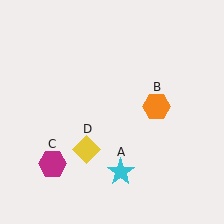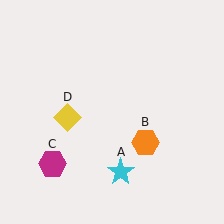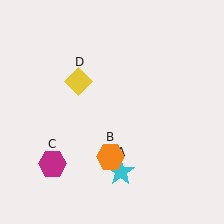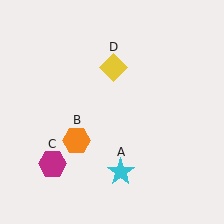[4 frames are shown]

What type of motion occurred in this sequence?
The orange hexagon (object B), yellow diamond (object D) rotated clockwise around the center of the scene.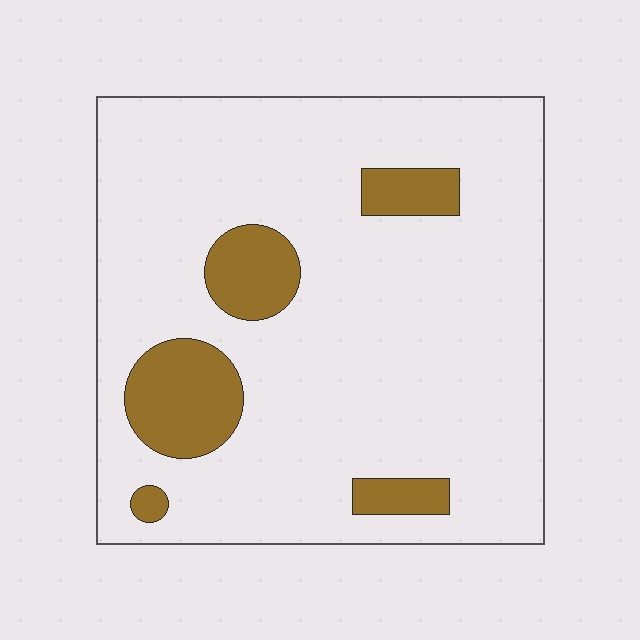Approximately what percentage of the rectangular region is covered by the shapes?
Approximately 15%.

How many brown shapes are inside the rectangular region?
5.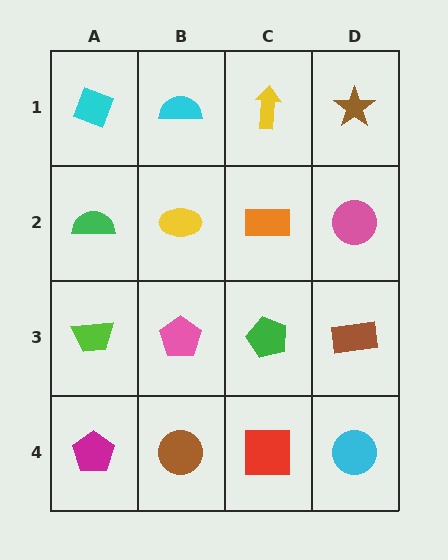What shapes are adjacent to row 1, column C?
An orange rectangle (row 2, column C), a cyan semicircle (row 1, column B), a brown star (row 1, column D).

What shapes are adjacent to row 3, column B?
A yellow ellipse (row 2, column B), a brown circle (row 4, column B), a lime trapezoid (row 3, column A), a green pentagon (row 3, column C).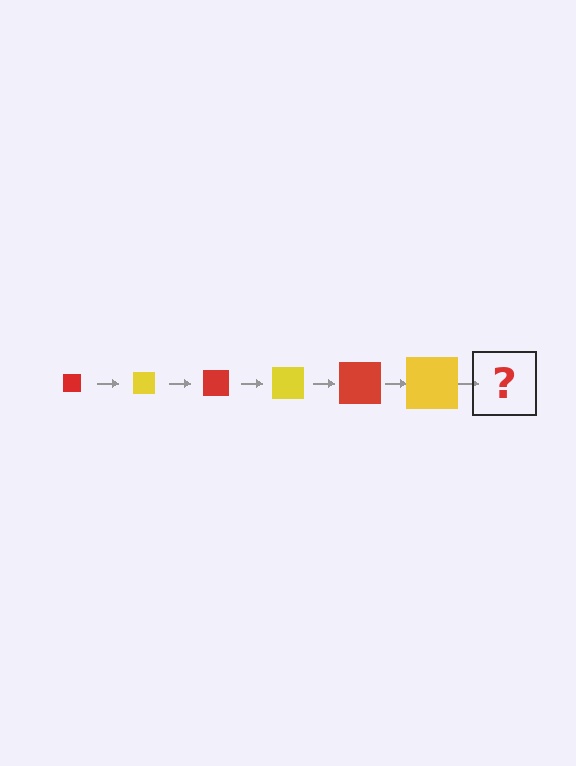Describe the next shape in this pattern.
It should be a red square, larger than the previous one.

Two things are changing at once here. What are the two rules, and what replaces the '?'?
The two rules are that the square grows larger each step and the color cycles through red and yellow. The '?' should be a red square, larger than the previous one.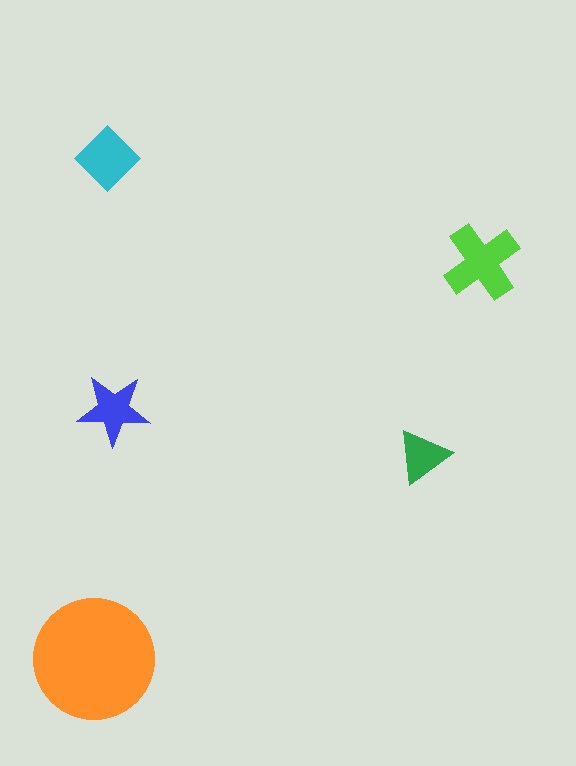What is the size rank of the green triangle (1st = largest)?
5th.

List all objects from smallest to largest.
The green triangle, the blue star, the cyan diamond, the lime cross, the orange circle.